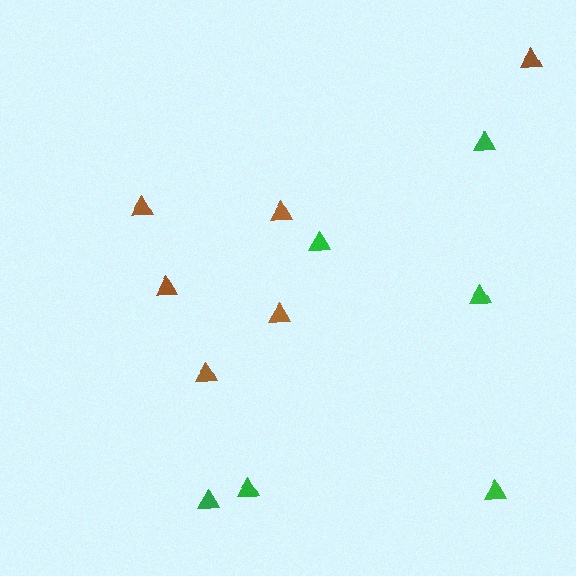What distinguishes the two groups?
There are 2 groups: one group of green triangles (6) and one group of brown triangles (6).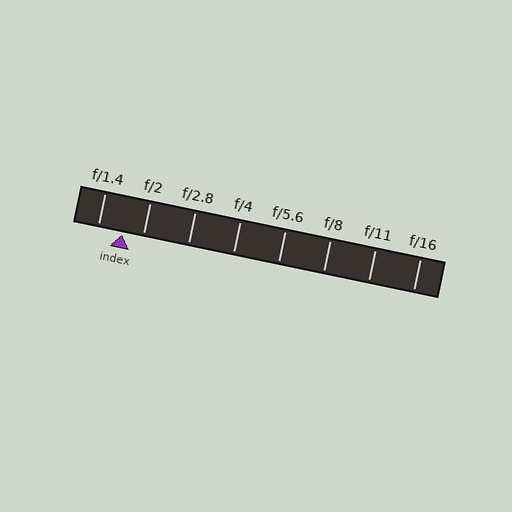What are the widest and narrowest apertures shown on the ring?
The widest aperture shown is f/1.4 and the narrowest is f/16.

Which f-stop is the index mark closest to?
The index mark is closest to f/2.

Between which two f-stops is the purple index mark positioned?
The index mark is between f/1.4 and f/2.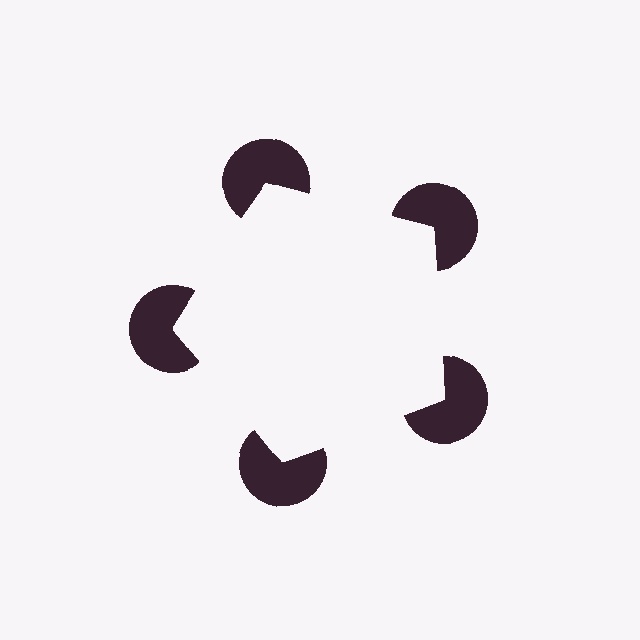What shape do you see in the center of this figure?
An illusory pentagon — its edges are inferred from the aligned wedge cuts in the pac-man discs, not physically drawn.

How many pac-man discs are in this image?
There are 5 — one at each vertex of the illusory pentagon.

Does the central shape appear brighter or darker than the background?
It typically appears slightly brighter than the background, even though no actual brightness change is drawn.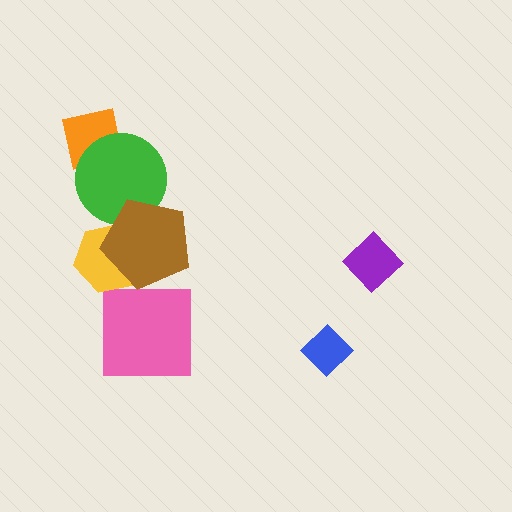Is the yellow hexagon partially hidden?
Yes, it is partially covered by another shape.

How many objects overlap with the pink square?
0 objects overlap with the pink square.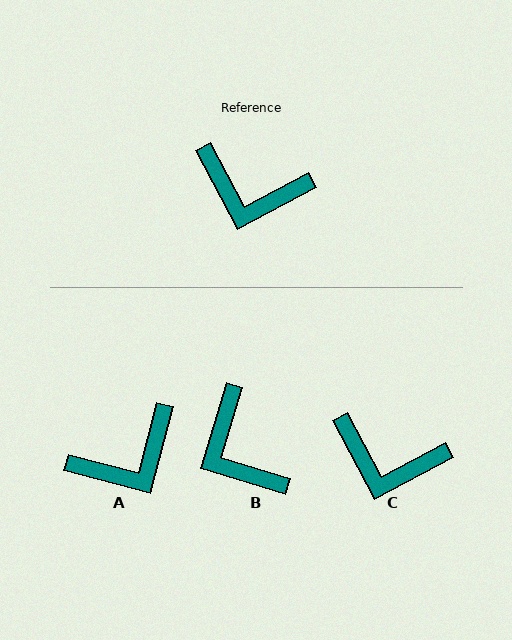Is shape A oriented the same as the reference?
No, it is off by about 47 degrees.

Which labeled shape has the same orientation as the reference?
C.